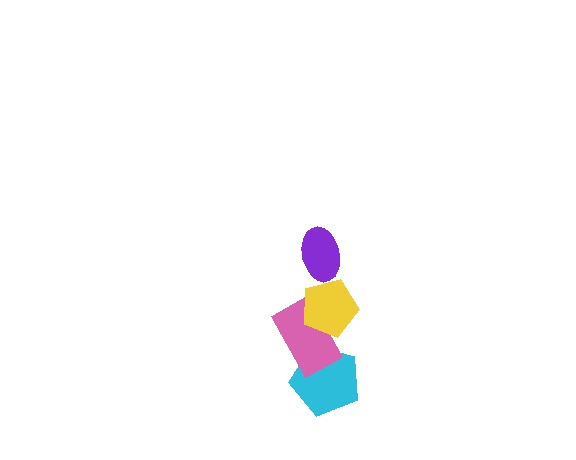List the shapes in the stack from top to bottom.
From top to bottom: the purple ellipse, the yellow pentagon, the pink rectangle, the cyan pentagon.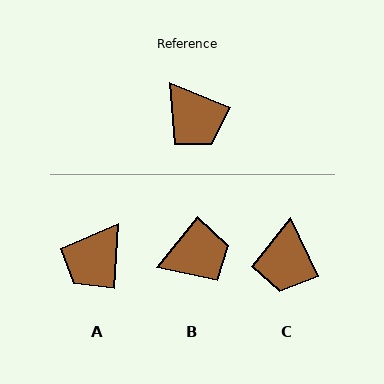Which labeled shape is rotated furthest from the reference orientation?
B, about 73 degrees away.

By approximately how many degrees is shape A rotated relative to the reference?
Approximately 71 degrees clockwise.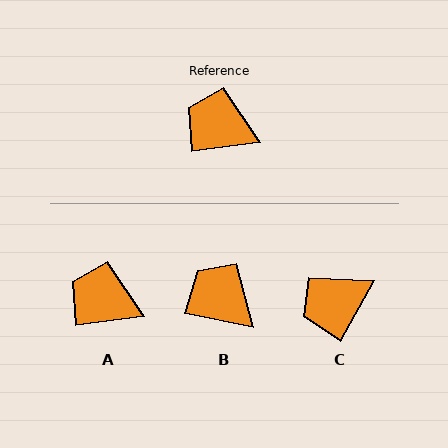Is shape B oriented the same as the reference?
No, it is off by about 20 degrees.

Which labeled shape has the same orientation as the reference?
A.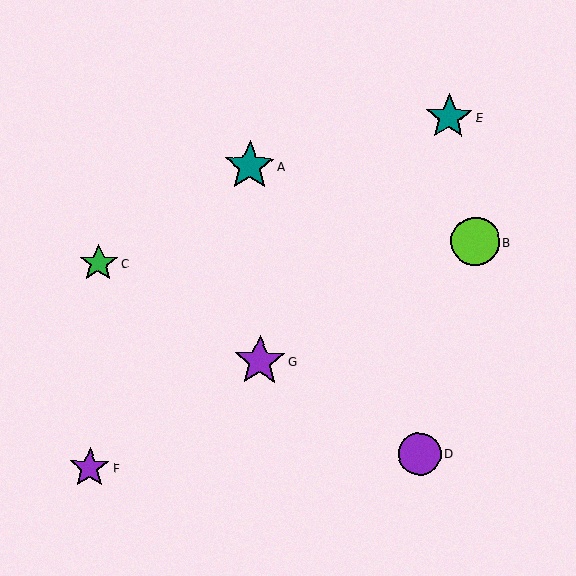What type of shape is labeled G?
Shape G is a purple star.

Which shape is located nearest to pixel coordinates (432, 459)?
The purple circle (labeled D) at (419, 454) is nearest to that location.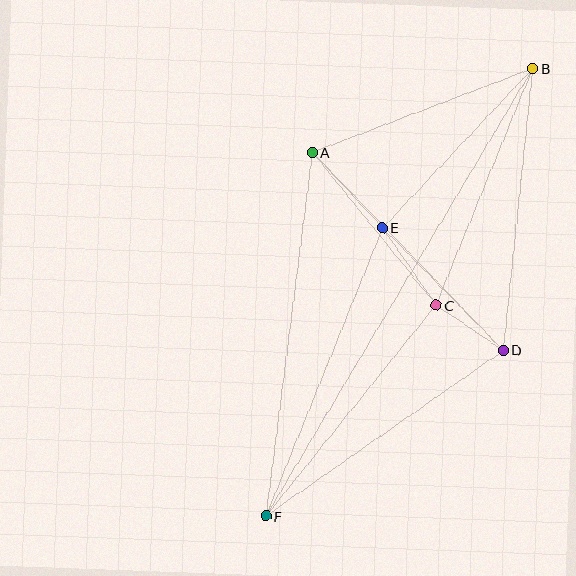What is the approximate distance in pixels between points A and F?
The distance between A and F is approximately 367 pixels.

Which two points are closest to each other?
Points C and D are closest to each other.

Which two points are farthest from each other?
Points B and F are farthest from each other.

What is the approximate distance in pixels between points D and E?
The distance between D and E is approximately 172 pixels.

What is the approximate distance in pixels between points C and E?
The distance between C and E is approximately 94 pixels.